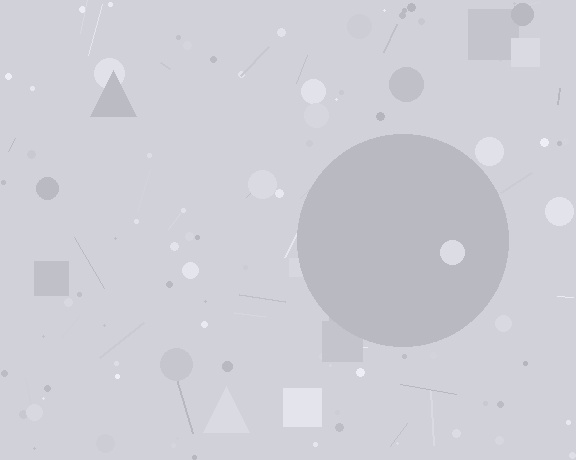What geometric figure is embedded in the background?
A circle is embedded in the background.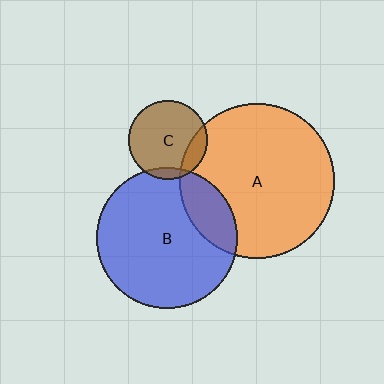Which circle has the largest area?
Circle A (orange).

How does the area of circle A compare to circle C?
Approximately 3.8 times.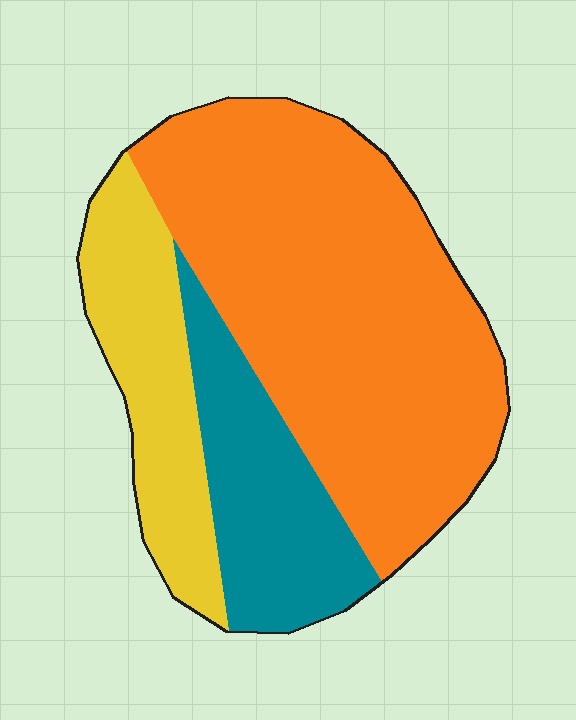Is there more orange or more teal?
Orange.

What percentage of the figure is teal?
Teal takes up about one fifth (1/5) of the figure.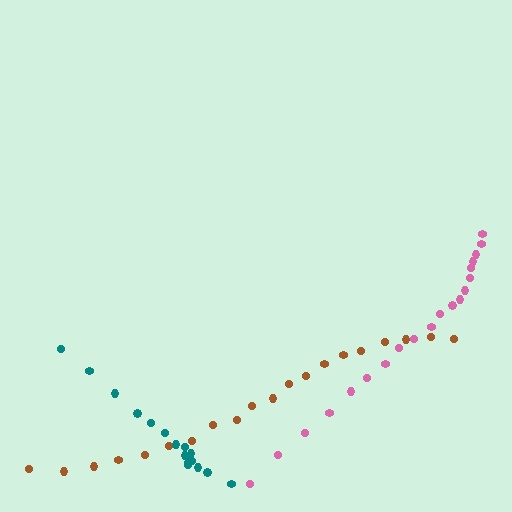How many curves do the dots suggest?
There are 3 distinct paths.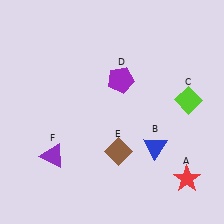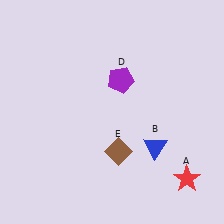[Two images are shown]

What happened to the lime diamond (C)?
The lime diamond (C) was removed in Image 2. It was in the top-right area of Image 1.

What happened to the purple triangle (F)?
The purple triangle (F) was removed in Image 2. It was in the bottom-left area of Image 1.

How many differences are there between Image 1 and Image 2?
There are 2 differences between the two images.